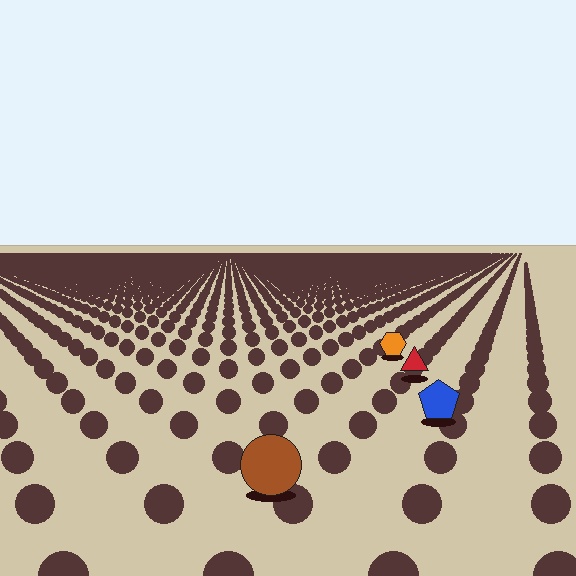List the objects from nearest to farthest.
From nearest to farthest: the brown circle, the blue pentagon, the red triangle, the orange hexagon.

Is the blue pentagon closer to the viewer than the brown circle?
No. The brown circle is closer — you can tell from the texture gradient: the ground texture is coarser near it.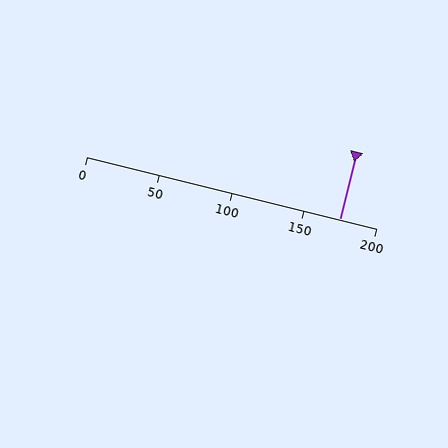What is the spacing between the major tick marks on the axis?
The major ticks are spaced 50 apart.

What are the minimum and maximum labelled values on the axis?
The axis runs from 0 to 200.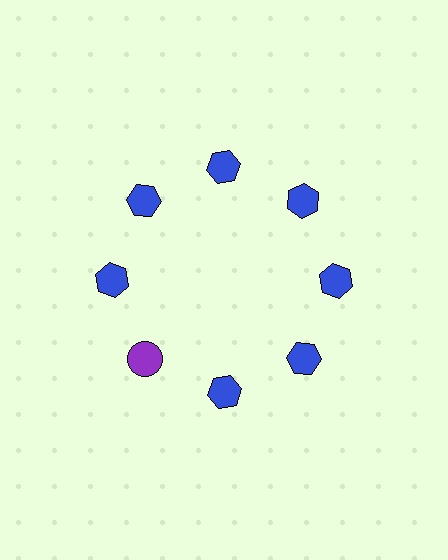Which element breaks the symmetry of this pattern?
The purple circle at roughly the 8 o'clock position breaks the symmetry. All other shapes are blue hexagons.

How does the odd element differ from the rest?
It differs in both color (purple instead of blue) and shape (circle instead of hexagon).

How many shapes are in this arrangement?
There are 8 shapes arranged in a ring pattern.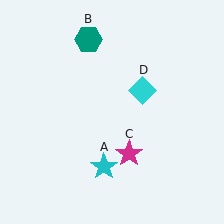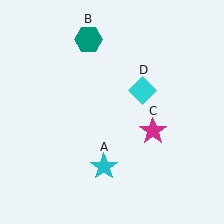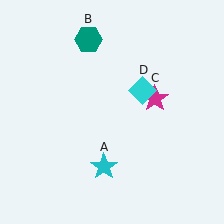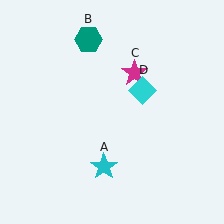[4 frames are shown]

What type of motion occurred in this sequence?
The magenta star (object C) rotated counterclockwise around the center of the scene.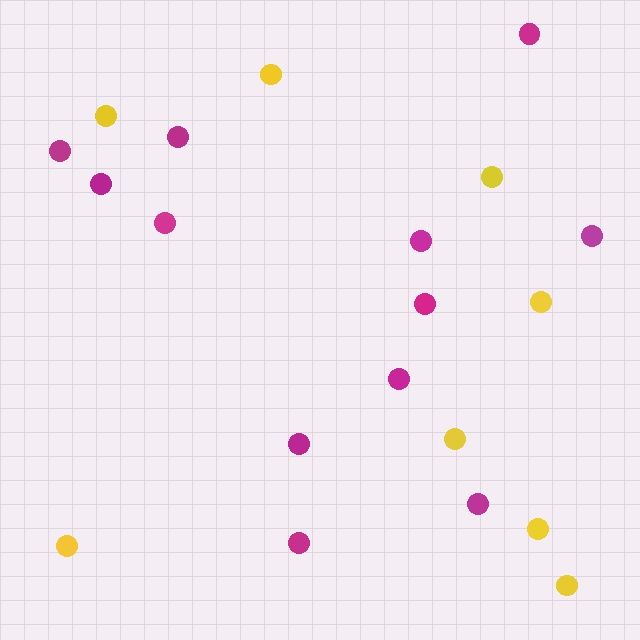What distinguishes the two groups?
There are 2 groups: one group of magenta circles (12) and one group of yellow circles (8).